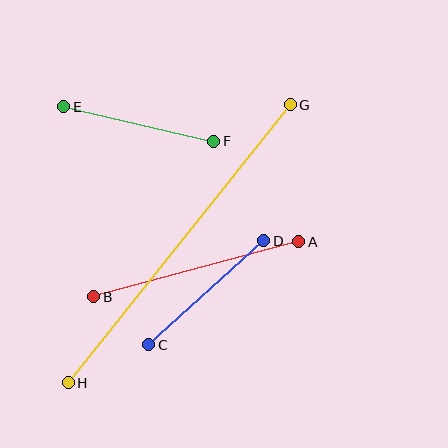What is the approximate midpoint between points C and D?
The midpoint is at approximately (206, 293) pixels.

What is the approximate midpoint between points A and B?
The midpoint is at approximately (196, 269) pixels.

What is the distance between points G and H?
The distance is approximately 356 pixels.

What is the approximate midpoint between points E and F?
The midpoint is at approximately (139, 124) pixels.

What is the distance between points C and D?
The distance is approximately 155 pixels.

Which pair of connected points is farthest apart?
Points G and H are farthest apart.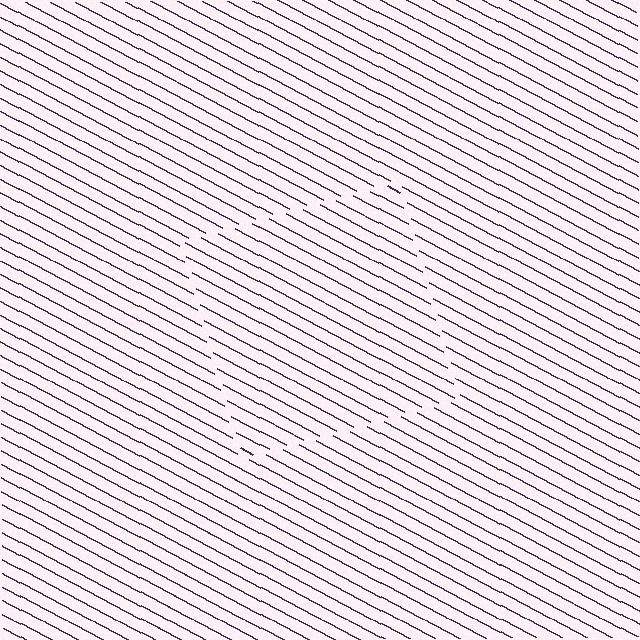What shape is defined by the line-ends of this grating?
An illusory square. The interior of the shape contains the same grating, shifted by half a period — the contour is defined by the phase discontinuity where line-ends from the inner and outer gratings abut.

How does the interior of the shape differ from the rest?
The interior of the shape contains the same grating, shifted by half a period — the contour is defined by the phase discontinuity where line-ends from the inner and outer gratings abut.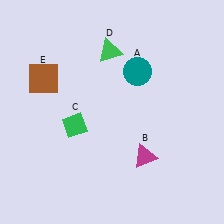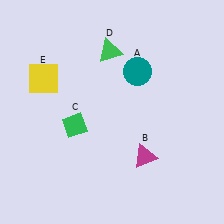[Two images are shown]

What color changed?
The square (E) changed from brown in Image 1 to yellow in Image 2.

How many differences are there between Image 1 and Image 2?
There is 1 difference between the two images.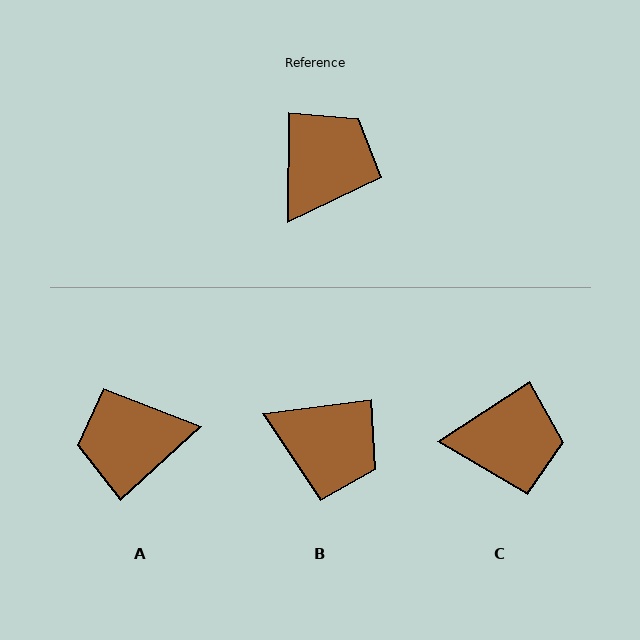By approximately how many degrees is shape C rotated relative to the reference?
Approximately 56 degrees clockwise.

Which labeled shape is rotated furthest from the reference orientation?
A, about 133 degrees away.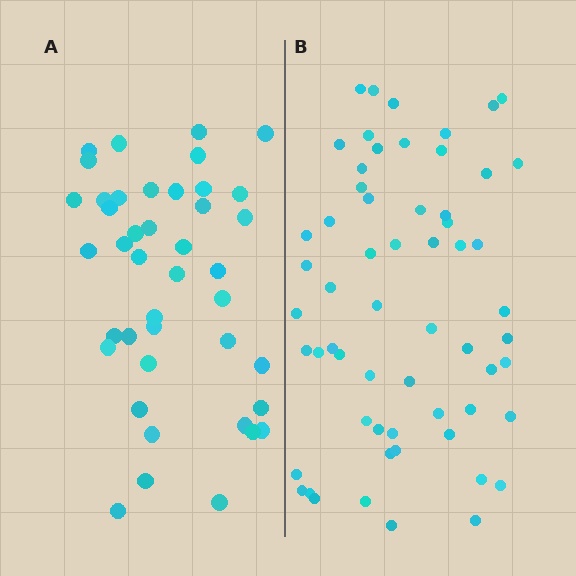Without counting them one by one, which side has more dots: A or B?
Region B (the right region) has more dots.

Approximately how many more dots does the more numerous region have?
Region B has approximately 20 more dots than region A.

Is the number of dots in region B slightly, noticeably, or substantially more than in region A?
Region B has noticeably more, but not dramatically so. The ratio is roughly 1.4 to 1.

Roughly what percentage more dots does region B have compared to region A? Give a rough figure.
About 45% more.